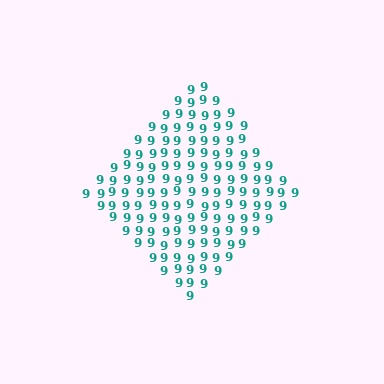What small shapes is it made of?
It is made of small digit 9's.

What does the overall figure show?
The overall figure shows a diamond.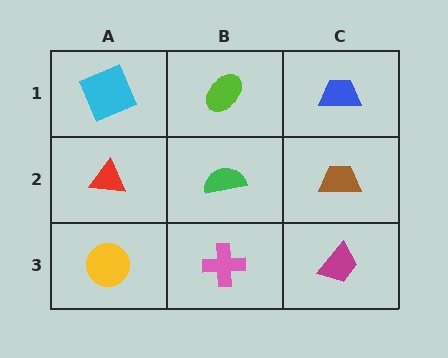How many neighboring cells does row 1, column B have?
3.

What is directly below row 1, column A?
A red triangle.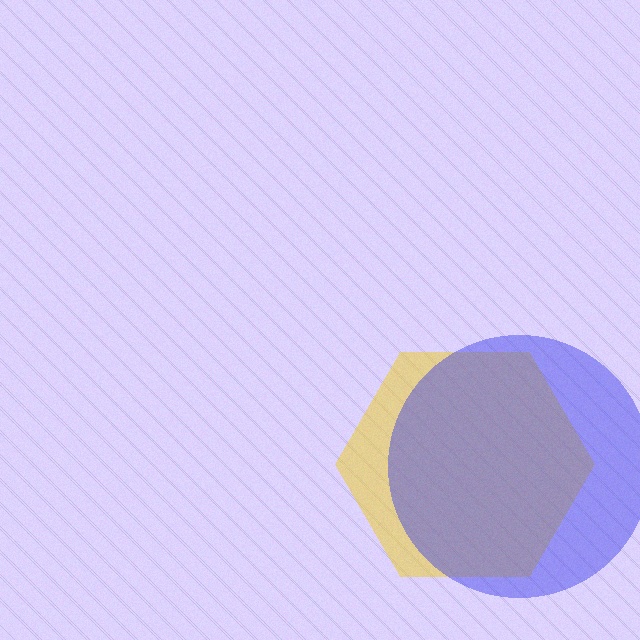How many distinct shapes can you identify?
There are 2 distinct shapes: a yellow hexagon, a blue circle.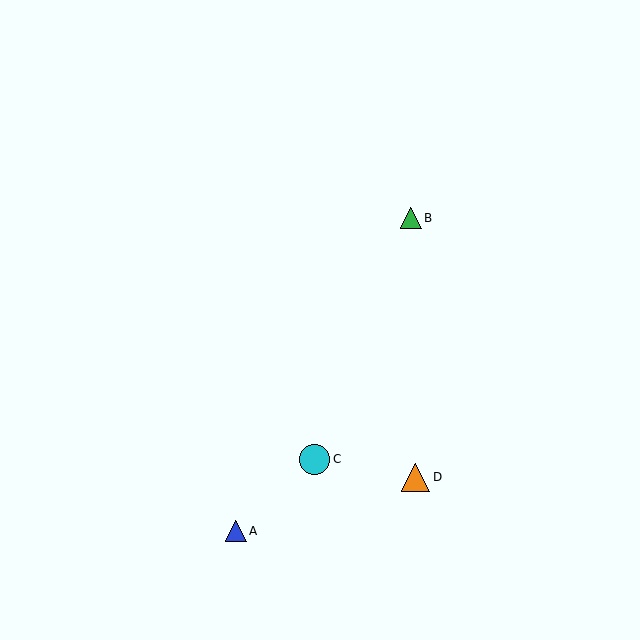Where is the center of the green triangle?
The center of the green triangle is at (411, 218).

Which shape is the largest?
The cyan circle (labeled C) is the largest.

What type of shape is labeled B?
Shape B is a green triangle.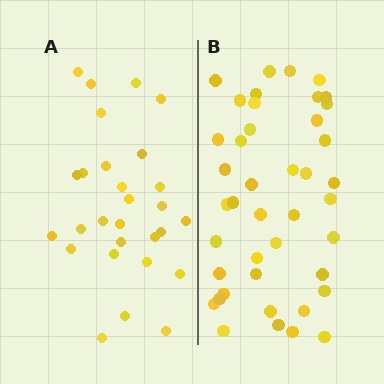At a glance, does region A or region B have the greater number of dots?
Region B (the right region) has more dots.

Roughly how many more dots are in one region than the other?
Region B has approximately 15 more dots than region A.